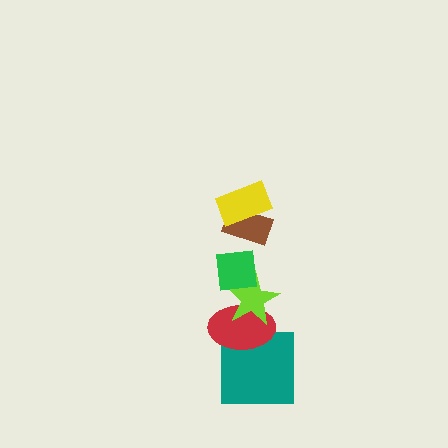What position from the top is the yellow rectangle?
The yellow rectangle is 1st from the top.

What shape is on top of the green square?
The brown rectangle is on top of the green square.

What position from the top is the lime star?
The lime star is 4th from the top.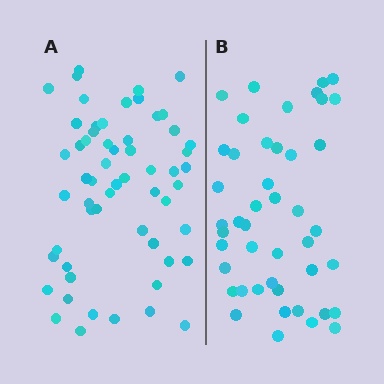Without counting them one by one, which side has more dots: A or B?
Region A (the left region) has more dots.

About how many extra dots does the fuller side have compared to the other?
Region A has approximately 15 more dots than region B.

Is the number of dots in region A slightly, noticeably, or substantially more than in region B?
Region A has noticeably more, but not dramatically so. The ratio is roughly 1.3 to 1.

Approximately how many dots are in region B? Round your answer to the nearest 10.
About 40 dots. (The exact count is 45, which rounds to 40.)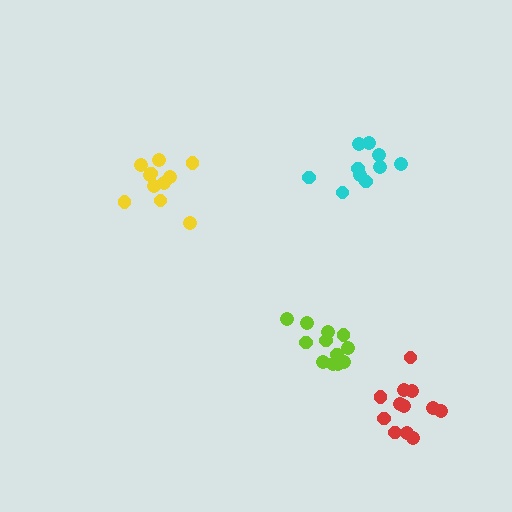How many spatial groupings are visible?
There are 4 spatial groupings.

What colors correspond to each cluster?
The clusters are colored: yellow, red, cyan, lime.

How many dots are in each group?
Group 1: 11 dots, Group 2: 12 dots, Group 3: 10 dots, Group 4: 12 dots (45 total).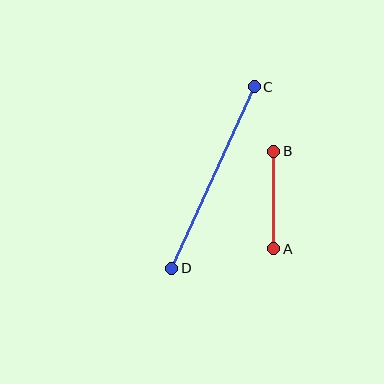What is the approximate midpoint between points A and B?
The midpoint is at approximately (274, 200) pixels.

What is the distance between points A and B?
The distance is approximately 97 pixels.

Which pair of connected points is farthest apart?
Points C and D are farthest apart.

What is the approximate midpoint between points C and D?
The midpoint is at approximately (213, 178) pixels.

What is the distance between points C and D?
The distance is approximately 199 pixels.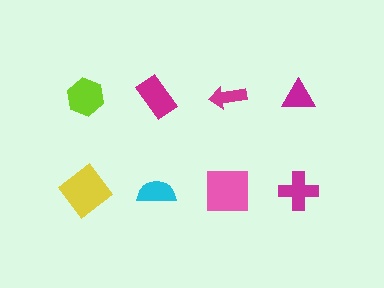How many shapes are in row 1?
4 shapes.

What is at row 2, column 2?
A cyan semicircle.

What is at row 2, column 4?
A magenta cross.